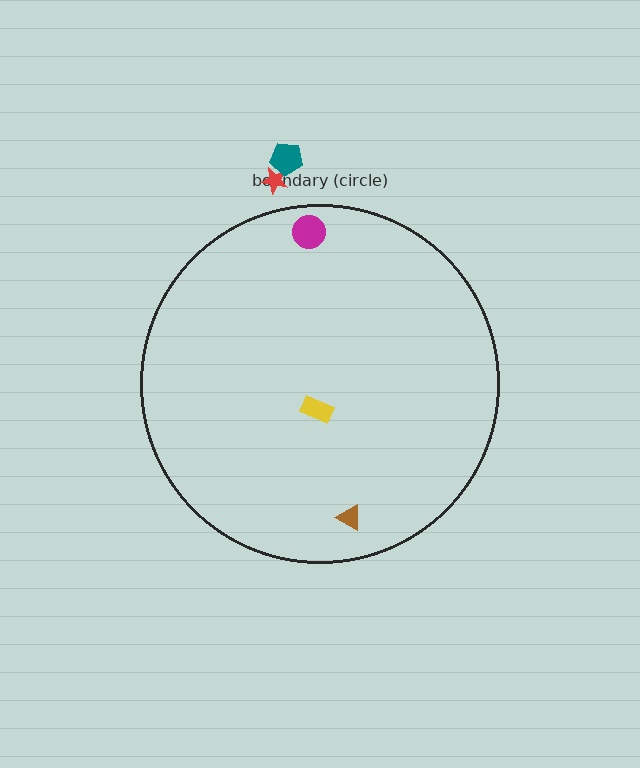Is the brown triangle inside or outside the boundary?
Inside.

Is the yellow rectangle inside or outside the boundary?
Inside.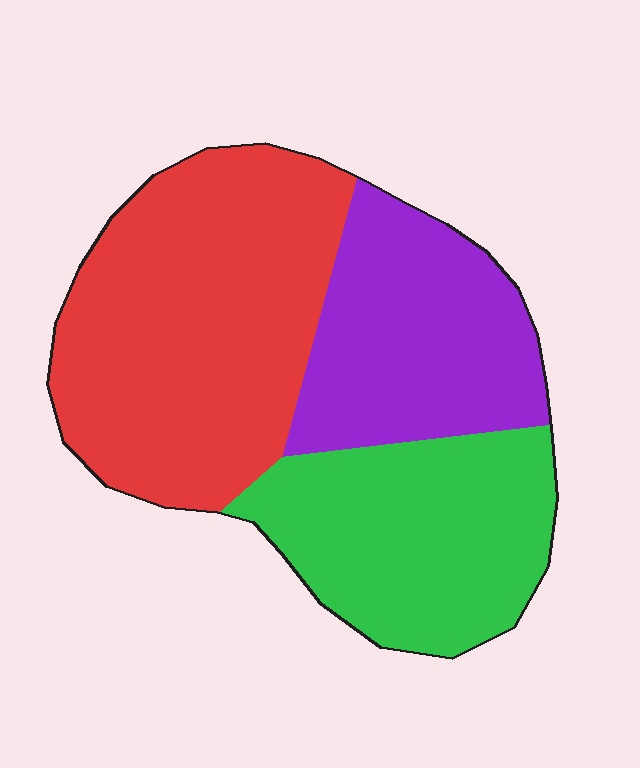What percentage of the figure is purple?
Purple covers roughly 25% of the figure.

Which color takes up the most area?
Red, at roughly 45%.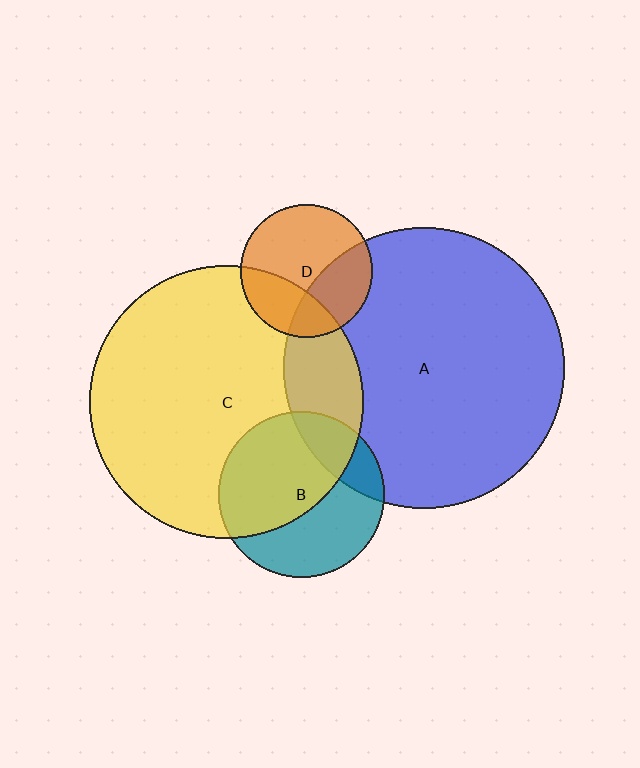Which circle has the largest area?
Circle A (blue).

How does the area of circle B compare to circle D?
Approximately 1.6 times.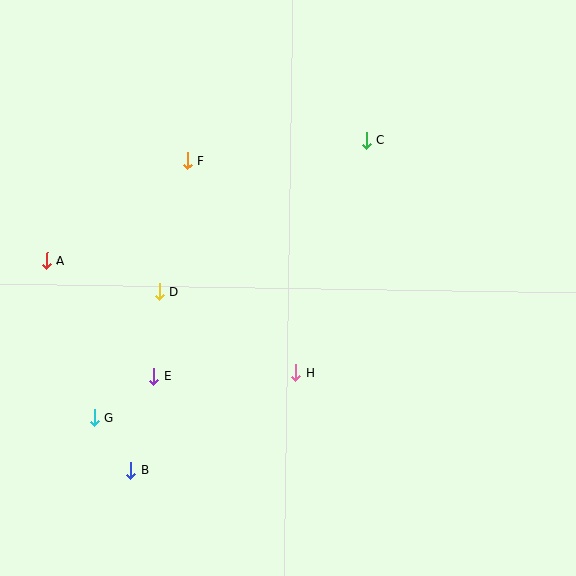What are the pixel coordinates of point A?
Point A is at (47, 261).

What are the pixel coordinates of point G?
Point G is at (94, 418).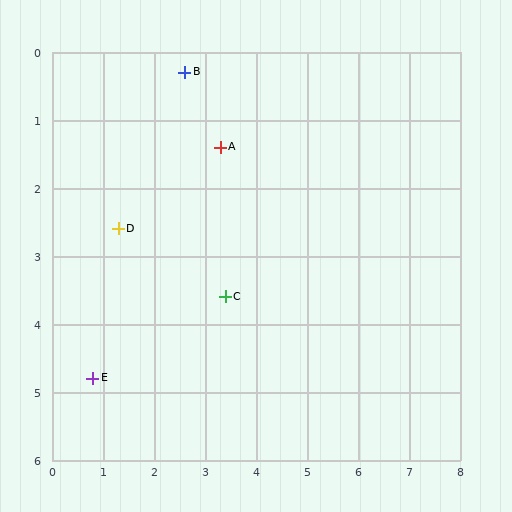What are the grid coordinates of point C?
Point C is at approximately (3.4, 3.6).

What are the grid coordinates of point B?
Point B is at approximately (2.6, 0.3).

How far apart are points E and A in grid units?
Points E and A are about 4.2 grid units apart.